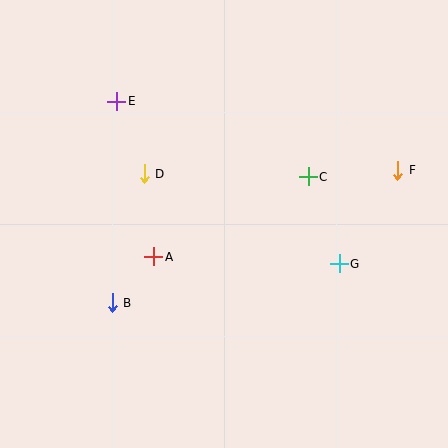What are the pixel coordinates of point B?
Point B is at (112, 303).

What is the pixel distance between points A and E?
The distance between A and E is 160 pixels.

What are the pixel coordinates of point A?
Point A is at (154, 257).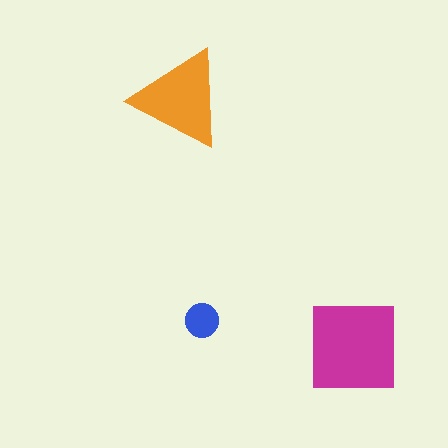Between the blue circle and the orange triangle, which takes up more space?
The orange triangle.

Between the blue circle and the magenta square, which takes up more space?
The magenta square.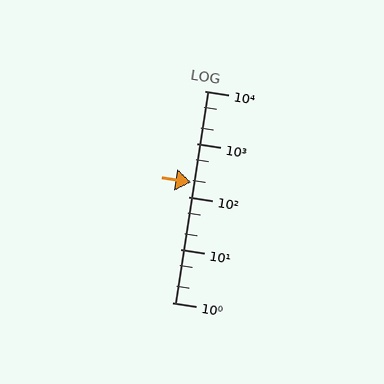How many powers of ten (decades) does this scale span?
The scale spans 4 decades, from 1 to 10000.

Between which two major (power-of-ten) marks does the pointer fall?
The pointer is between 100 and 1000.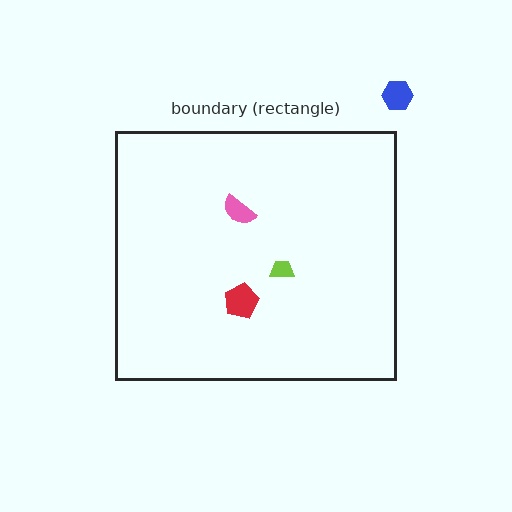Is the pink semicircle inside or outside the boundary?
Inside.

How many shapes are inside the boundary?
3 inside, 1 outside.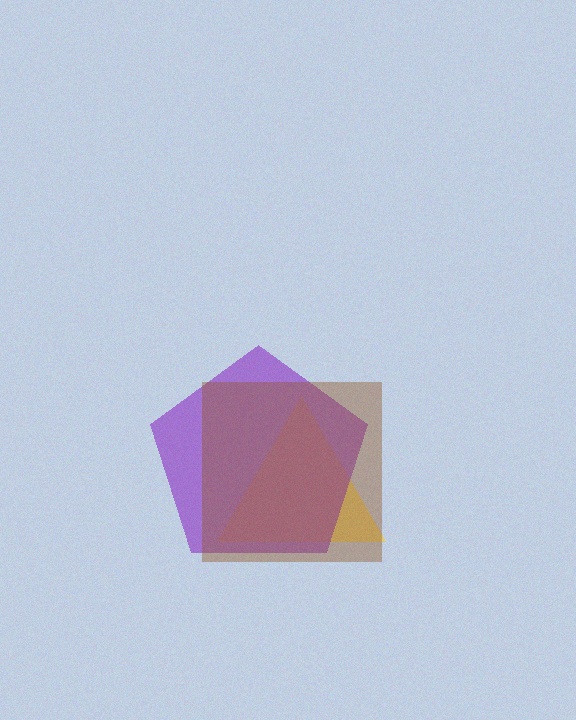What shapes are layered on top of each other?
The layered shapes are: a yellow triangle, a purple pentagon, a brown square.